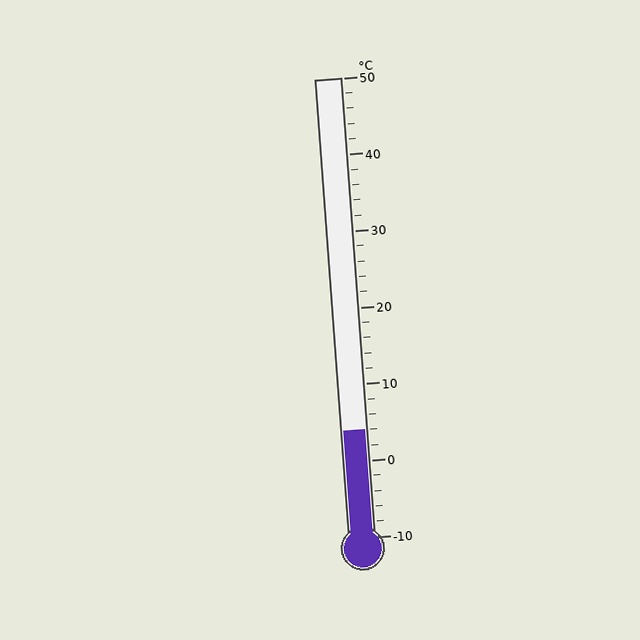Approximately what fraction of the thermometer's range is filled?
The thermometer is filled to approximately 25% of its range.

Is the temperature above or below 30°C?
The temperature is below 30°C.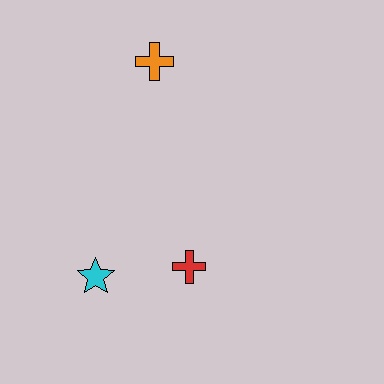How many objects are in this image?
There are 3 objects.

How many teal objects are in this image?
There are no teal objects.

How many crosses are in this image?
There are 2 crosses.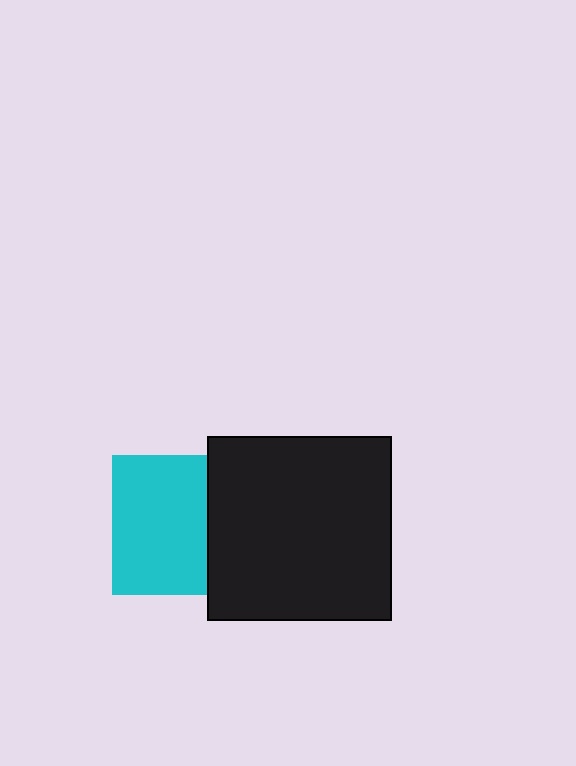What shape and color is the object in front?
The object in front is a black square.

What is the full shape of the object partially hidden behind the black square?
The partially hidden object is a cyan square.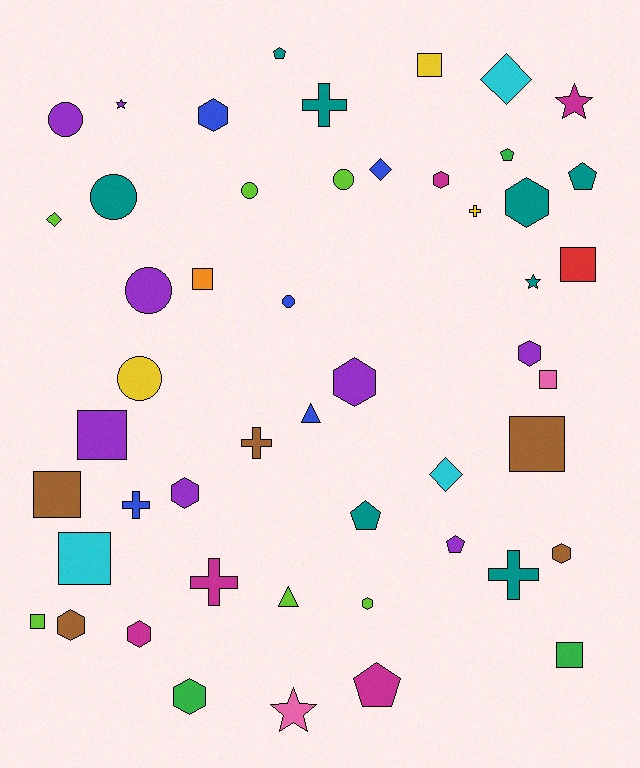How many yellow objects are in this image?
There are 3 yellow objects.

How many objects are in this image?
There are 50 objects.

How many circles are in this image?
There are 7 circles.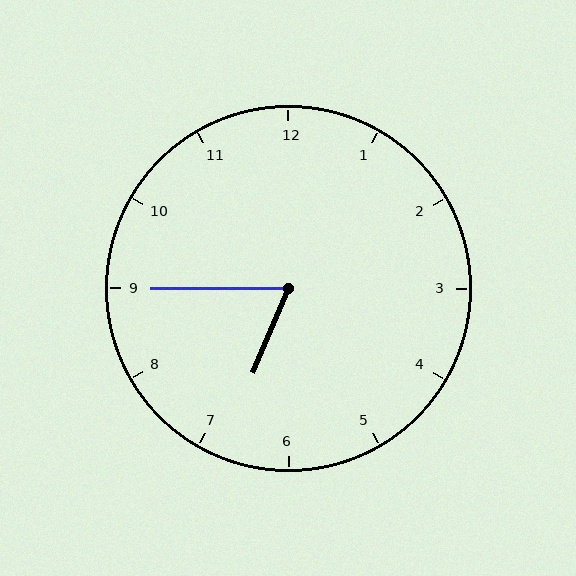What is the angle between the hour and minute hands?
Approximately 68 degrees.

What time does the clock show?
6:45.